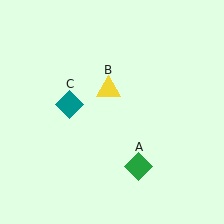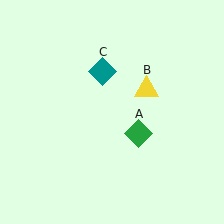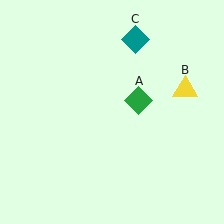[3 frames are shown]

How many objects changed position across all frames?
3 objects changed position: green diamond (object A), yellow triangle (object B), teal diamond (object C).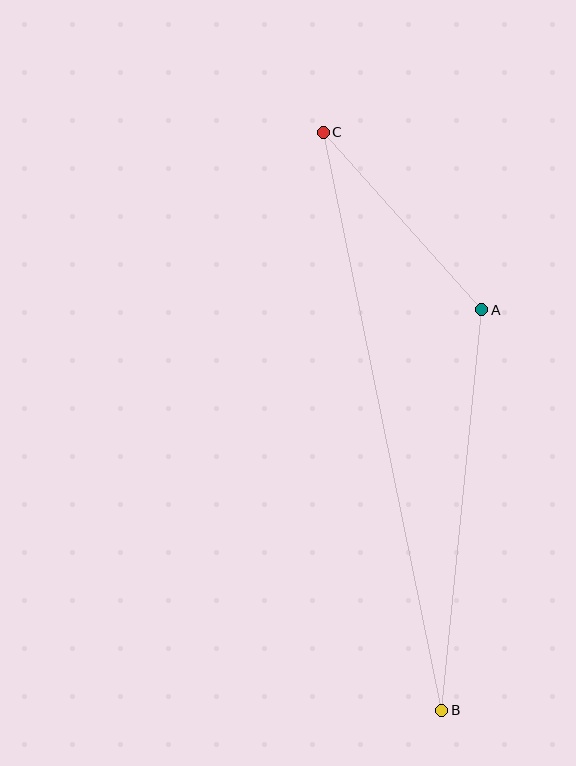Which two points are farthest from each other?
Points B and C are farthest from each other.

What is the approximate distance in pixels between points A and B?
The distance between A and B is approximately 403 pixels.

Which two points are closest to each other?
Points A and C are closest to each other.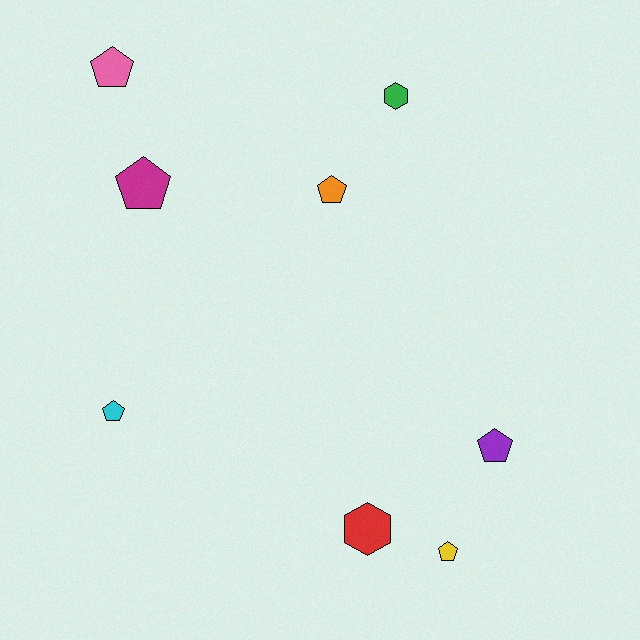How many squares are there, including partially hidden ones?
There are no squares.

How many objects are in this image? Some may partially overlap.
There are 8 objects.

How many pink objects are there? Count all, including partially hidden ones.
There is 1 pink object.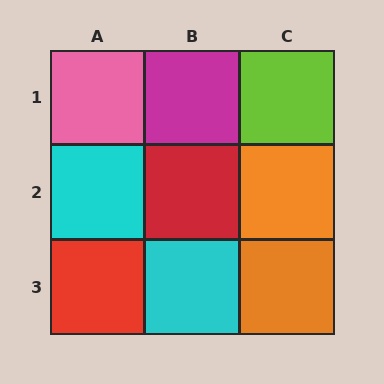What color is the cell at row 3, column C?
Orange.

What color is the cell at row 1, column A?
Pink.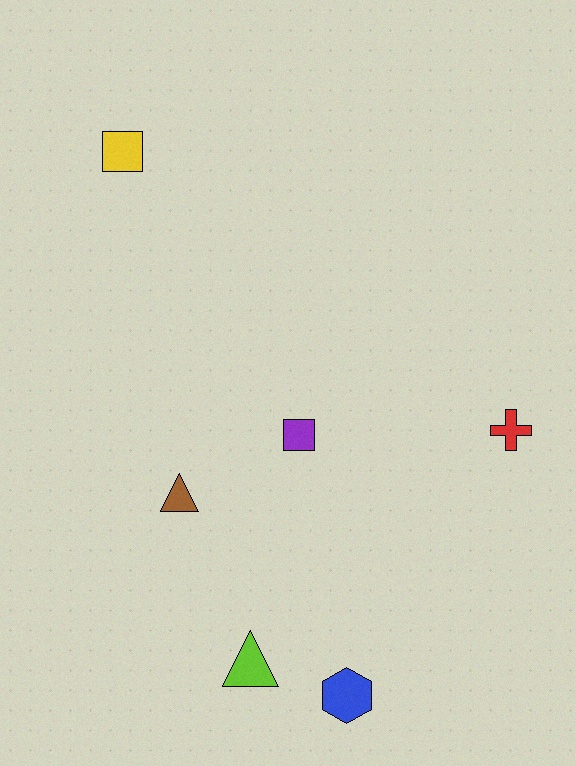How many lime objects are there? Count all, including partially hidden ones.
There is 1 lime object.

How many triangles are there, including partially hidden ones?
There are 2 triangles.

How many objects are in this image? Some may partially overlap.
There are 6 objects.